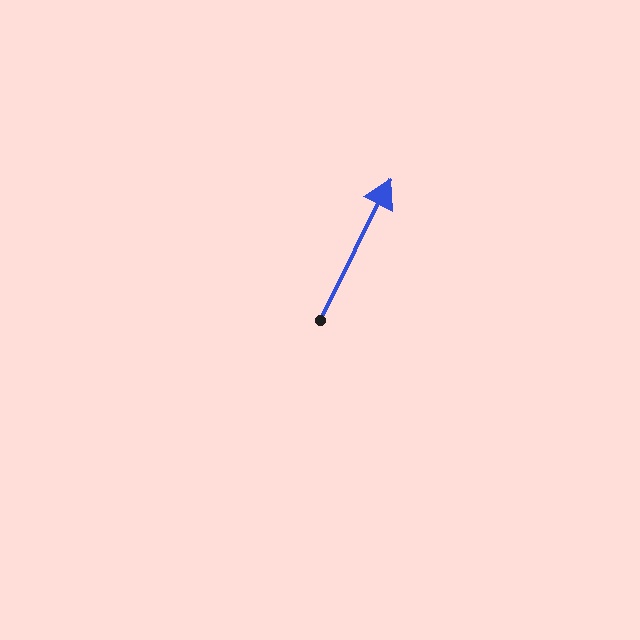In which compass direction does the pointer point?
Northeast.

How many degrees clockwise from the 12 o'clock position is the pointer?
Approximately 27 degrees.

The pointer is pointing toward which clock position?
Roughly 1 o'clock.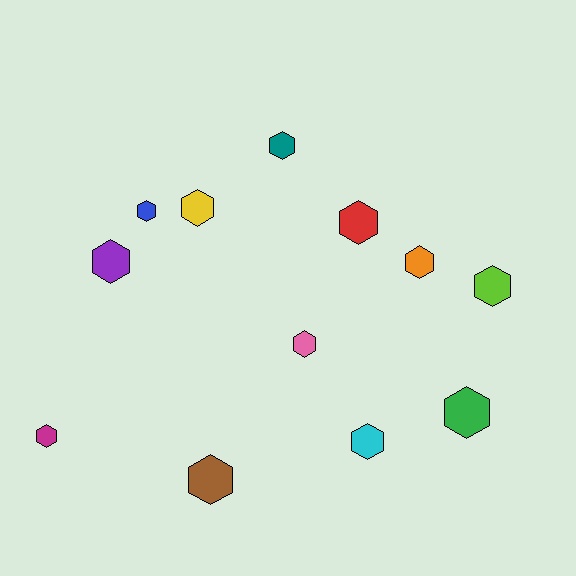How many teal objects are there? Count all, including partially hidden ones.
There is 1 teal object.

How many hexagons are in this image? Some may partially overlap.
There are 12 hexagons.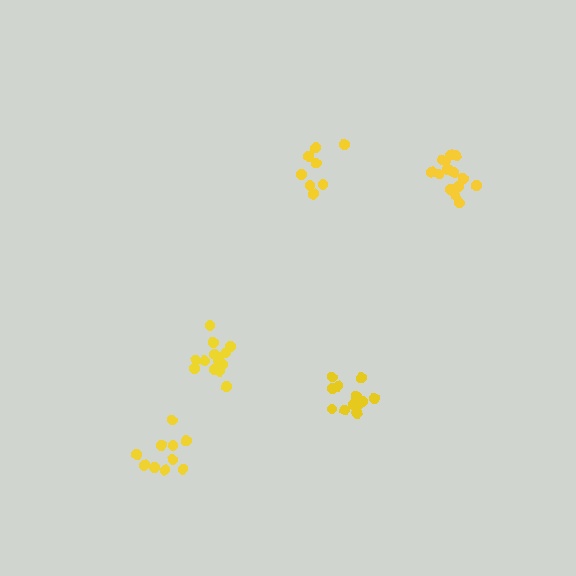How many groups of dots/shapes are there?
There are 5 groups.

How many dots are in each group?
Group 1: 12 dots, Group 2: 14 dots, Group 3: 13 dots, Group 4: 10 dots, Group 5: 8 dots (57 total).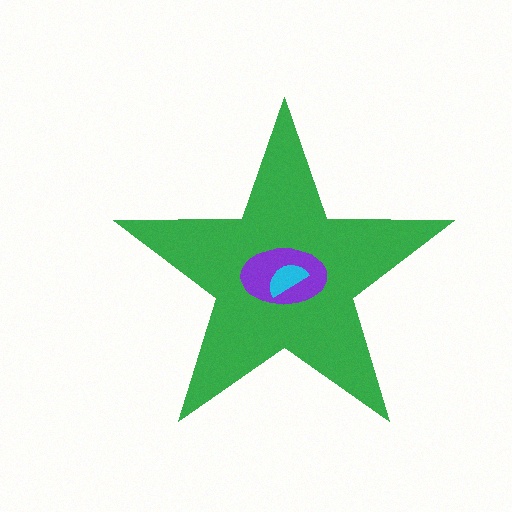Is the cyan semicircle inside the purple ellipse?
Yes.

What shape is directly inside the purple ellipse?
The cyan semicircle.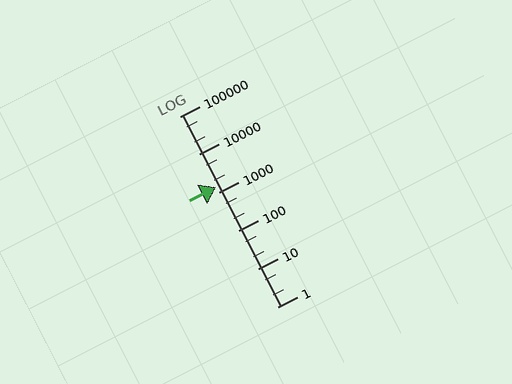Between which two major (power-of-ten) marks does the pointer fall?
The pointer is between 1000 and 10000.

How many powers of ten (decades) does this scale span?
The scale spans 5 decades, from 1 to 100000.